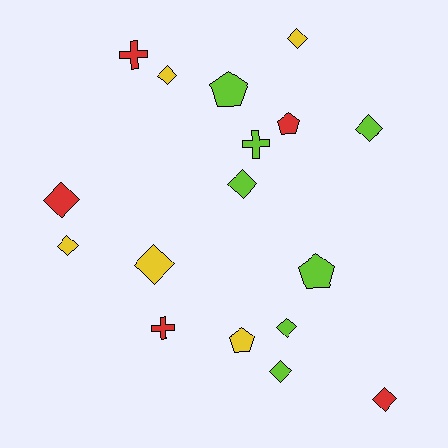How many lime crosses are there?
There is 1 lime cross.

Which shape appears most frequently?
Diamond, with 10 objects.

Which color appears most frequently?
Lime, with 7 objects.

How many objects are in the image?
There are 17 objects.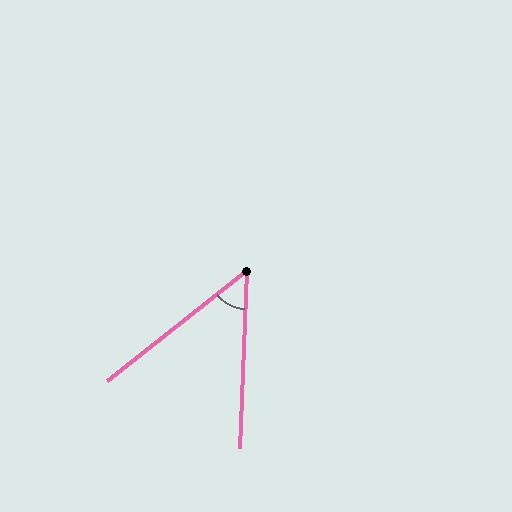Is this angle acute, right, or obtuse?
It is acute.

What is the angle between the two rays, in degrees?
Approximately 49 degrees.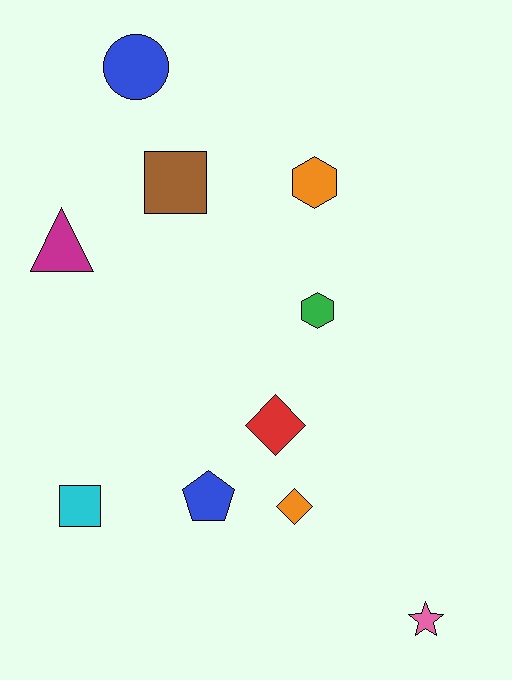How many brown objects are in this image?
There is 1 brown object.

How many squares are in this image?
There are 2 squares.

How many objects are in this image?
There are 10 objects.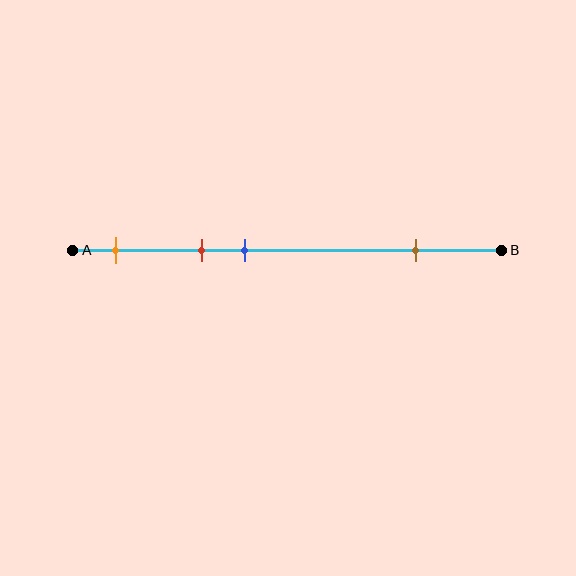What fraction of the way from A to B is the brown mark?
The brown mark is approximately 80% (0.8) of the way from A to B.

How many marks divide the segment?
There are 4 marks dividing the segment.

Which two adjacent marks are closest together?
The red and blue marks are the closest adjacent pair.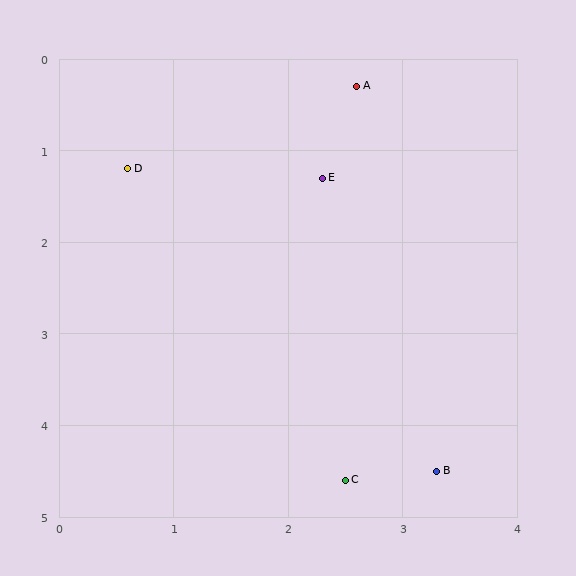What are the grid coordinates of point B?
Point B is at approximately (3.3, 4.5).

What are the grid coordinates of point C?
Point C is at approximately (2.5, 4.6).